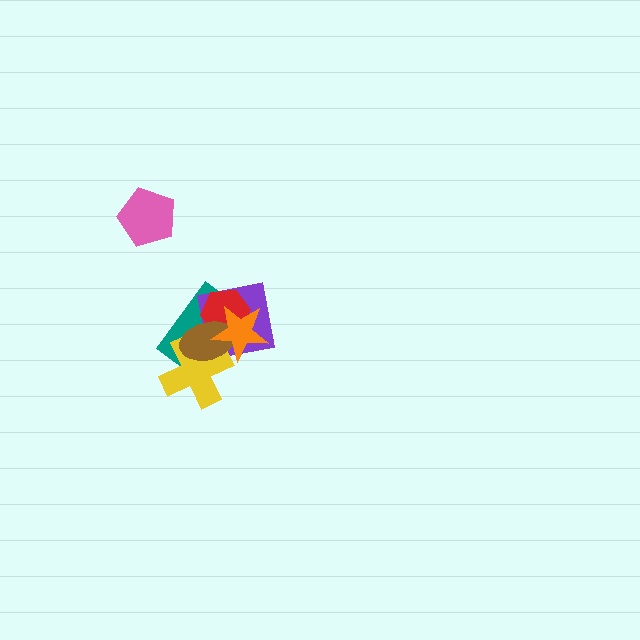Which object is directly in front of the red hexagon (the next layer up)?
The brown ellipse is directly in front of the red hexagon.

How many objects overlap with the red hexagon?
4 objects overlap with the red hexagon.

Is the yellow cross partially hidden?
Yes, it is partially covered by another shape.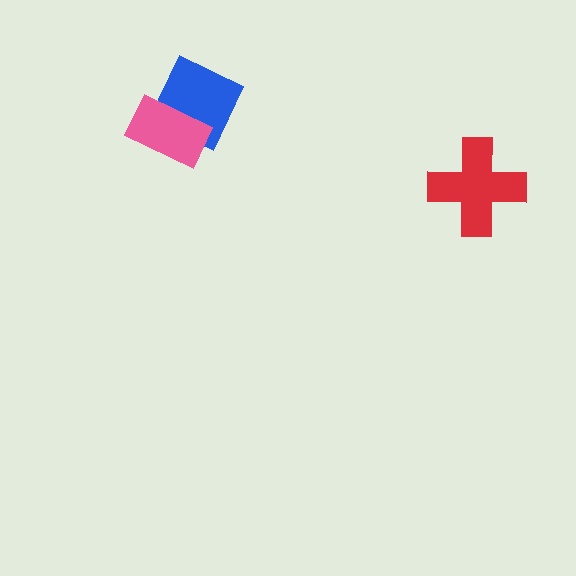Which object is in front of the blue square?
The pink rectangle is in front of the blue square.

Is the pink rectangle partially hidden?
No, no other shape covers it.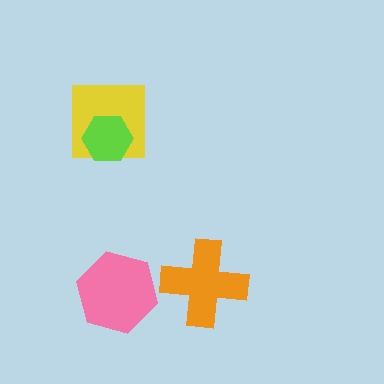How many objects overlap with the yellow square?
1 object overlaps with the yellow square.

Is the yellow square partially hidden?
Yes, it is partially covered by another shape.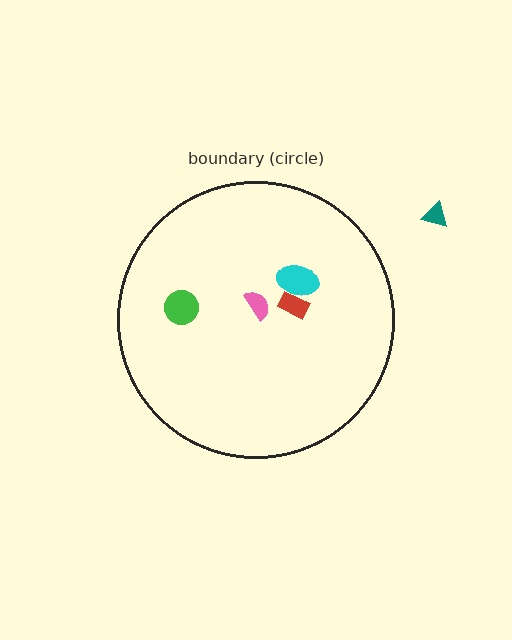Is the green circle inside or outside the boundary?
Inside.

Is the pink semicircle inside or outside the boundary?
Inside.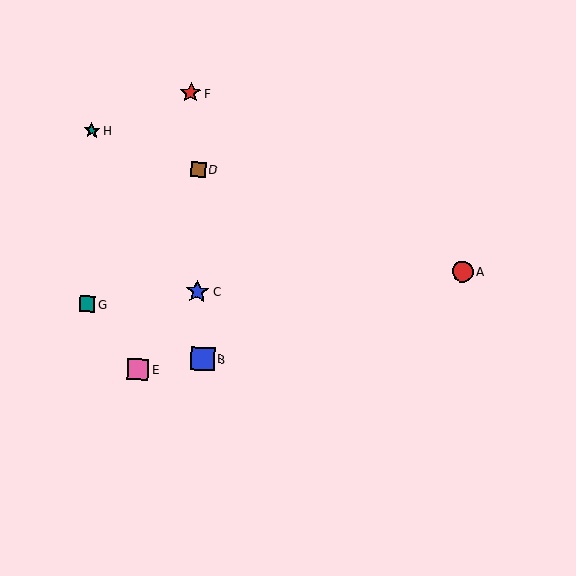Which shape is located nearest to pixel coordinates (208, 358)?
The blue square (labeled B) at (203, 359) is nearest to that location.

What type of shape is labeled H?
Shape H is a teal star.